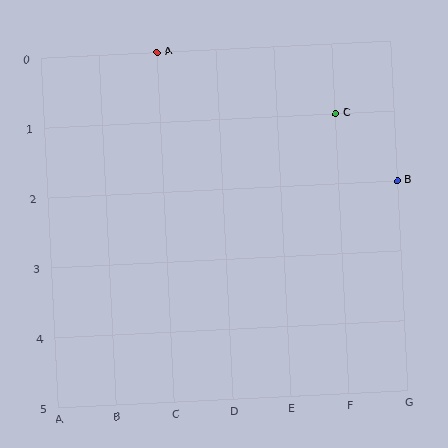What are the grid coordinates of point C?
Point C is at grid coordinates (F, 1).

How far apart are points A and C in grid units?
Points A and C are 3 columns and 1 row apart (about 3.2 grid units diagonally).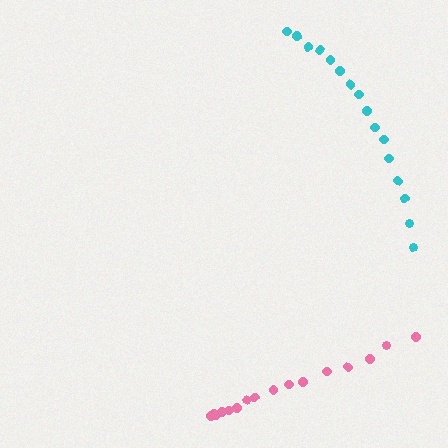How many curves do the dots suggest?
There are 2 distinct paths.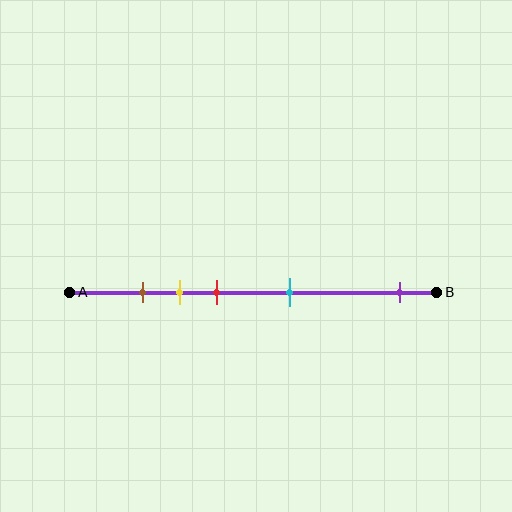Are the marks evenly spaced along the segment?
No, the marks are not evenly spaced.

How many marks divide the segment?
There are 5 marks dividing the segment.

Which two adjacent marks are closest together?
The brown and yellow marks are the closest adjacent pair.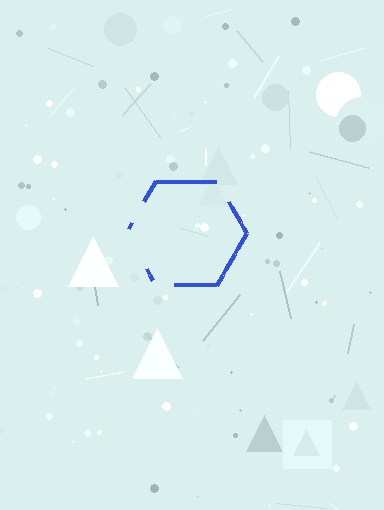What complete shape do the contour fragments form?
The contour fragments form a hexagon.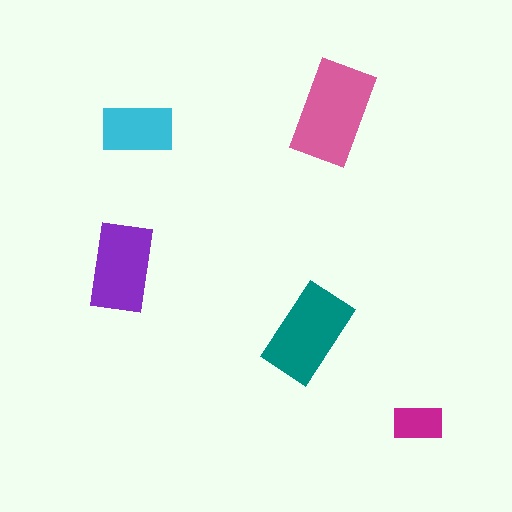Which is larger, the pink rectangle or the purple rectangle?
The pink one.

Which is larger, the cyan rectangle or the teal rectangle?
The teal one.